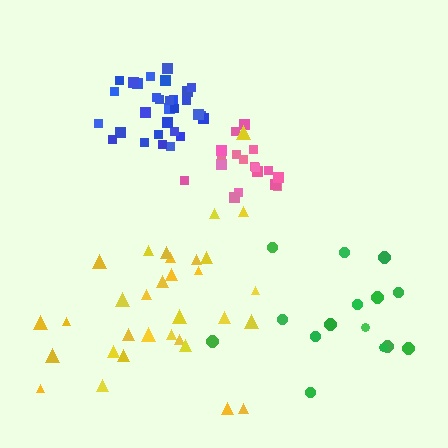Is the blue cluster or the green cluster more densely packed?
Blue.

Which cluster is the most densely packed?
Blue.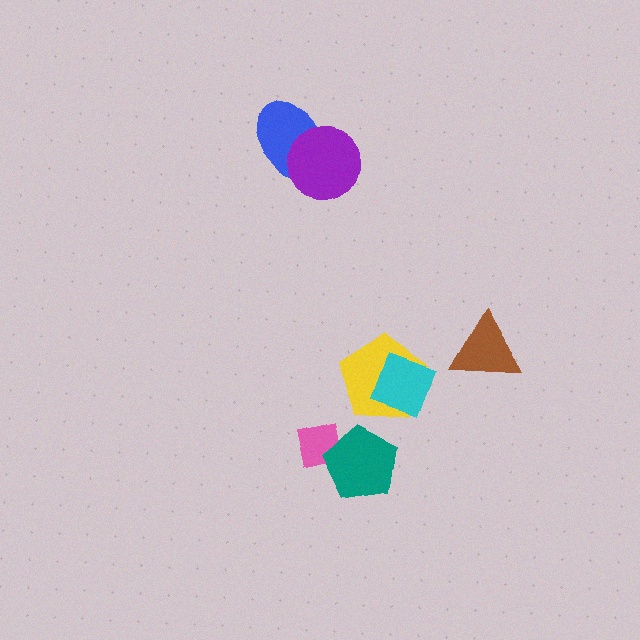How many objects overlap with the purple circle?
1 object overlaps with the purple circle.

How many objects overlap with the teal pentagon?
1 object overlaps with the teal pentagon.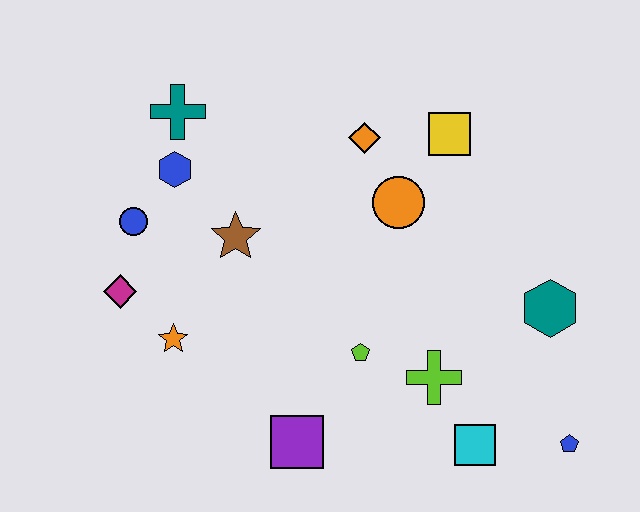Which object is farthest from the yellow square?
The magenta diamond is farthest from the yellow square.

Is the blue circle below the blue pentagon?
No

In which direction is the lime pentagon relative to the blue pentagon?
The lime pentagon is to the left of the blue pentagon.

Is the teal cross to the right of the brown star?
No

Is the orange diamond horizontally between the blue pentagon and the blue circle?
Yes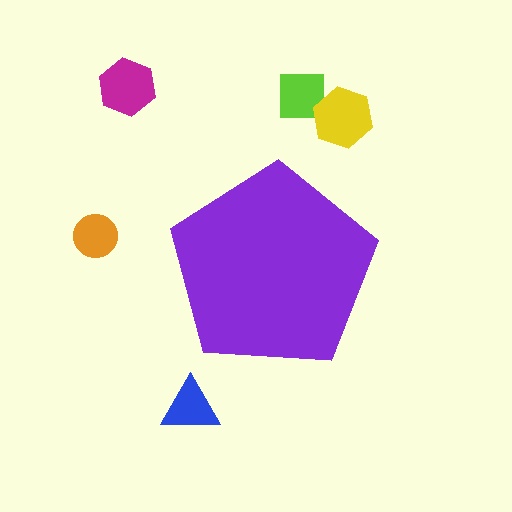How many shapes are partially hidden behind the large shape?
0 shapes are partially hidden.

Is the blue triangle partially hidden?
No, the blue triangle is fully visible.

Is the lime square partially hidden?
No, the lime square is fully visible.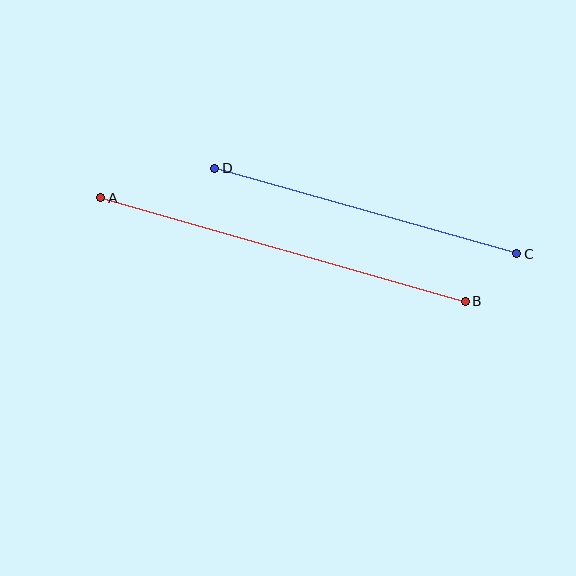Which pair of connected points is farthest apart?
Points A and B are farthest apart.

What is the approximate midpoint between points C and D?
The midpoint is at approximately (366, 211) pixels.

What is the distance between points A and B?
The distance is approximately 379 pixels.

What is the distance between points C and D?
The distance is approximately 314 pixels.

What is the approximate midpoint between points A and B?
The midpoint is at approximately (283, 250) pixels.